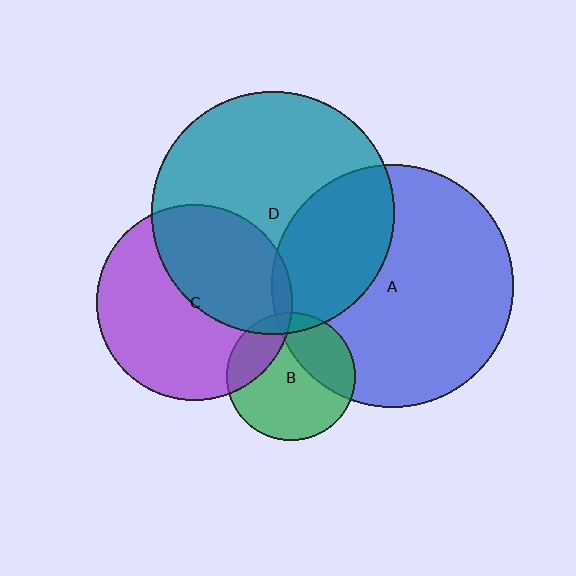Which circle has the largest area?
Circle D (teal).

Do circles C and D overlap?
Yes.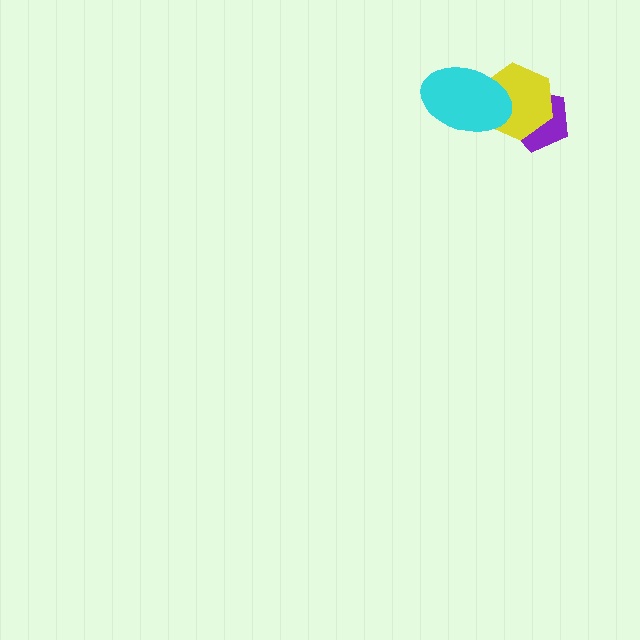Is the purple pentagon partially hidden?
Yes, it is partially covered by another shape.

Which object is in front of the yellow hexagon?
The cyan ellipse is in front of the yellow hexagon.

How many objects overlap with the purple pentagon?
1 object overlaps with the purple pentagon.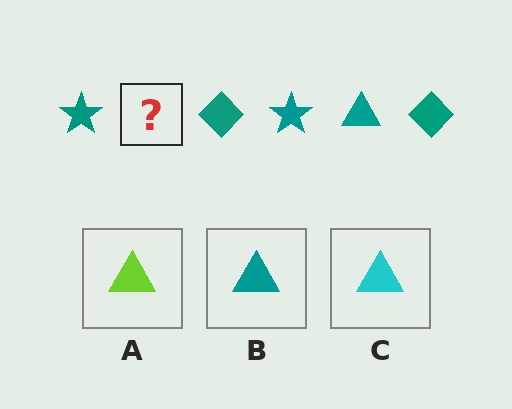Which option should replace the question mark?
Option B.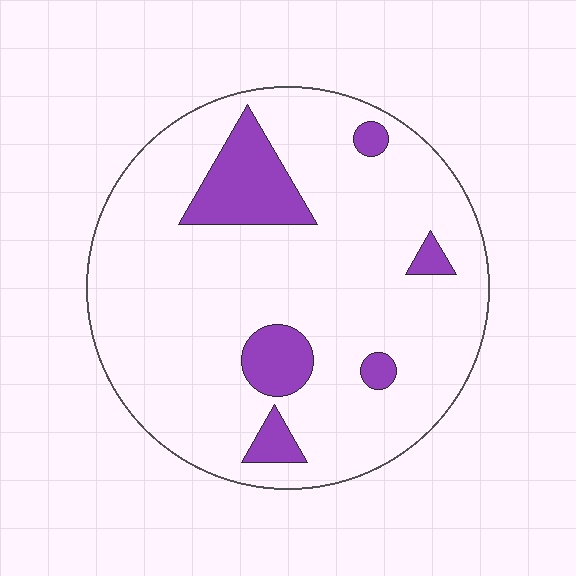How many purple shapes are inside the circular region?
6.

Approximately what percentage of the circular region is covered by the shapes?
Approximately 15%.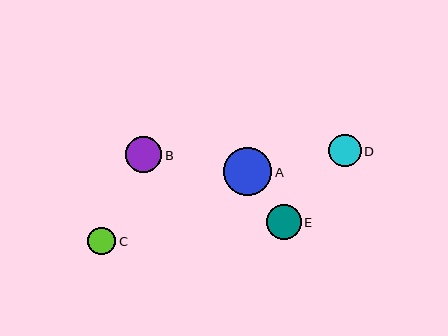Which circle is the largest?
Circle A is the largest with a size of approximately 48 pixels.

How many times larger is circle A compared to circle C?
Circle A is approximately 1.7 times the size of circle C.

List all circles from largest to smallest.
From largest to smallest: A, B, E, D, C.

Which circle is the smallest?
Circle C is the smallest with a size of approximately 28 pixels.